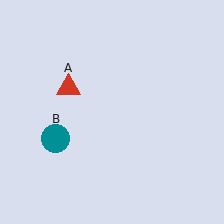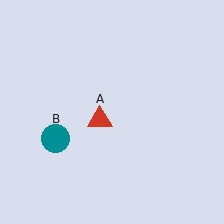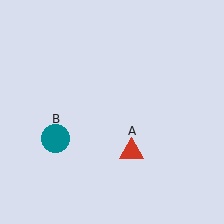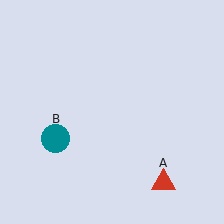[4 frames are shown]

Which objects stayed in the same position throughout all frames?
Teal circle (object B) remained stationary.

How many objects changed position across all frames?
1 object changed position: red triangle (object A).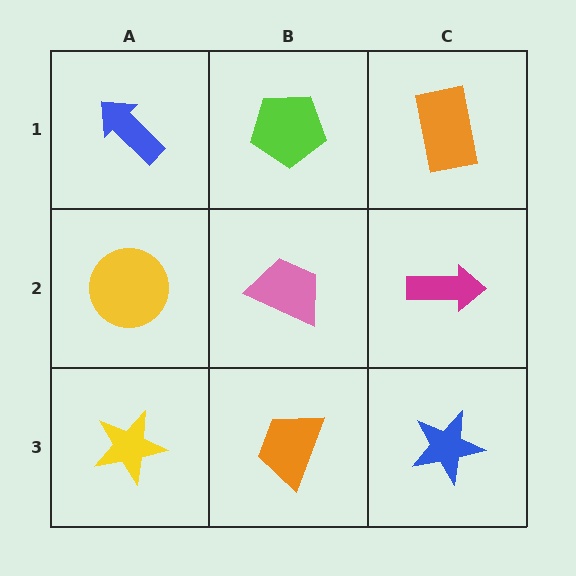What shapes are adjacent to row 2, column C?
An orange rectangle (row 1, column C), a blue star (row 3, column C), a pink trapezoid (row 2, column B).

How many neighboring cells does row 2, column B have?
4.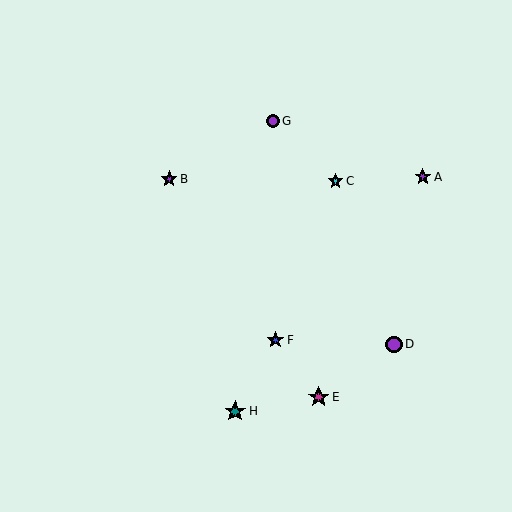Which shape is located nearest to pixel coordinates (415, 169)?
The purple star (labeled A) at (423, 177) is nearest to that location.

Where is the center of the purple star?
The center of the purple star is at (169, 179).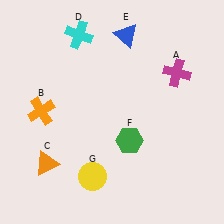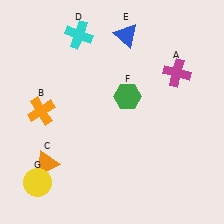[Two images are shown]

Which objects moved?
The objects that moved are: the green hexagon (F), the yellow circle (G).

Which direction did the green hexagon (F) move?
The green hexagon (F) moved up.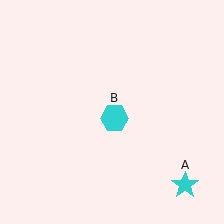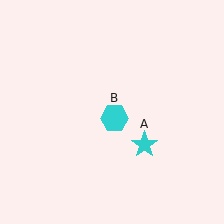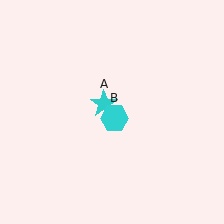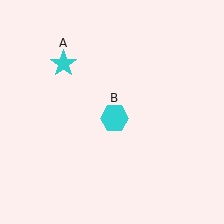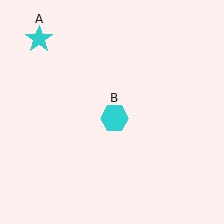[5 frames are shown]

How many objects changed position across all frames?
1 object changed position: cyan star (object A).